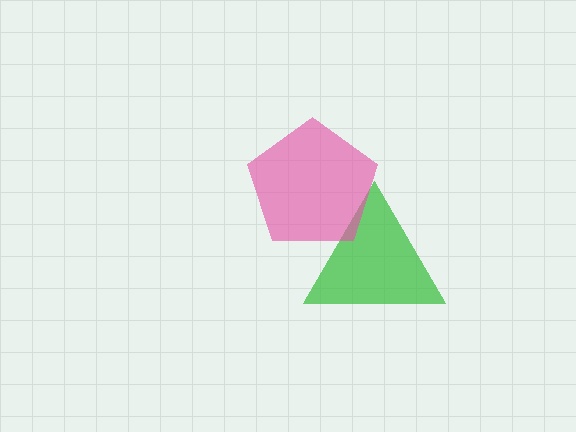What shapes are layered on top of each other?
The layered shapes are: a green triangle, a pink pentagon.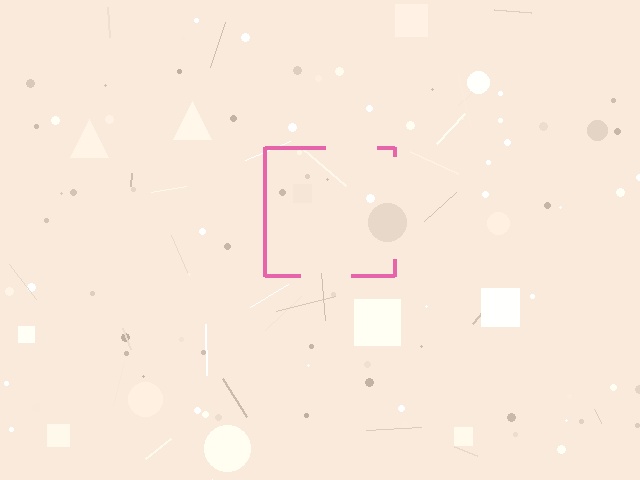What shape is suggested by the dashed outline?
The dashed outline suggests a square.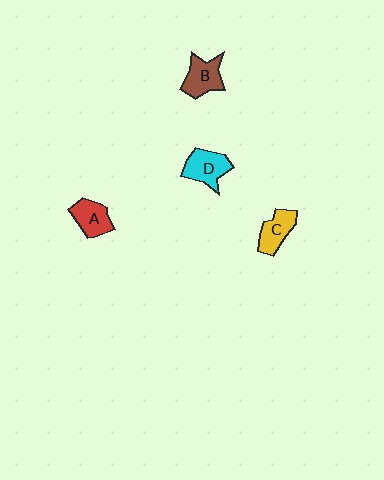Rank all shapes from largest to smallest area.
From largest to smallest: D (cyan), B (brown), A (red), C (yellow).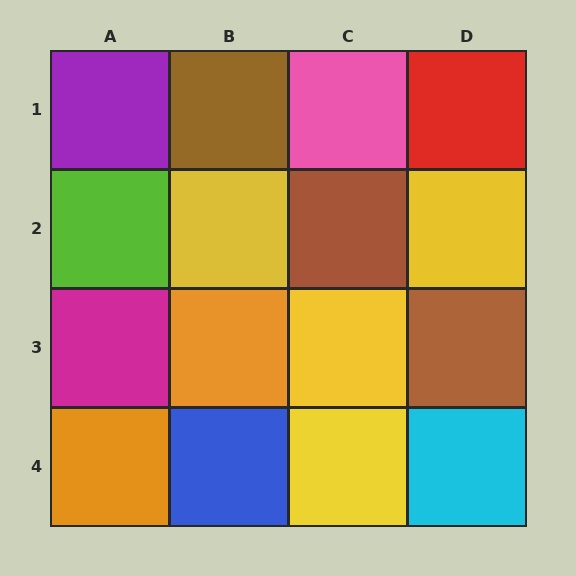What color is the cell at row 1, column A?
Purple.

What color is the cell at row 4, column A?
Orange.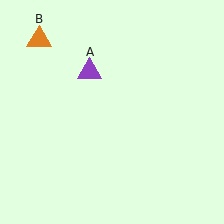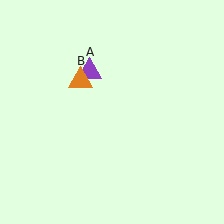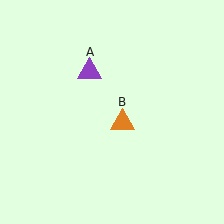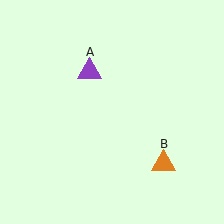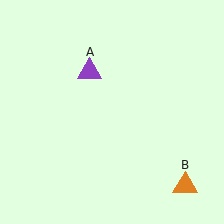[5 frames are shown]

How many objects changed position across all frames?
1 object changed position: orange triangle (object B).